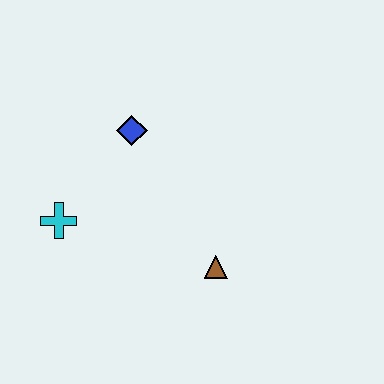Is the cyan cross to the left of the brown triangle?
Yes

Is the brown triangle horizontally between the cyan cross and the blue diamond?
No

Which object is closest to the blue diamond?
The cyan cross is closest to the blue diamond.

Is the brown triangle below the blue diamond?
Yes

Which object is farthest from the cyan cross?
The brown triangle is farthest from the cyan cross.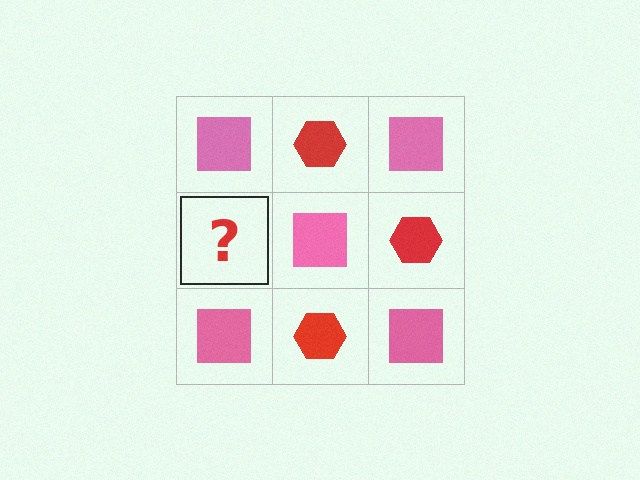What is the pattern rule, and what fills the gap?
The rule is that it alternates pink square and red hexagon in a checkerboard pattern. The gap should be filled with a red hexagon.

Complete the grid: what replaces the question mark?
The question mark should be replaced with a red hexagon.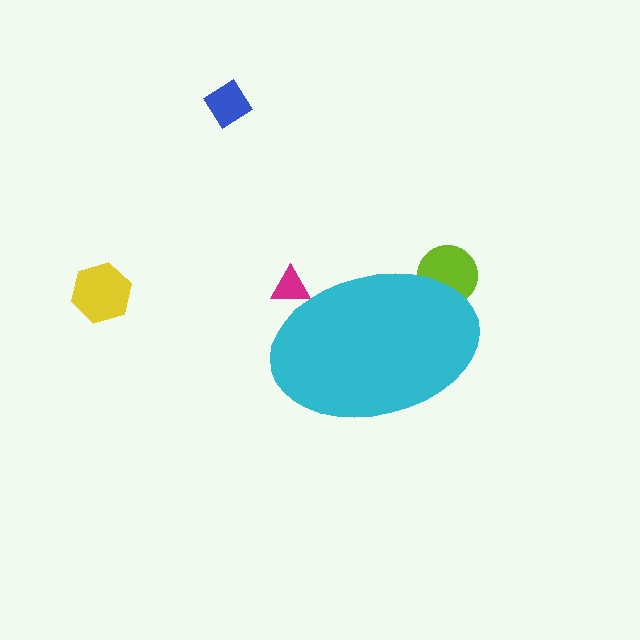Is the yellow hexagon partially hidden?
No, the yellow hexagon is fully visible.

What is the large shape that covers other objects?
A cyan ellipse.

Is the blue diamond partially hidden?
No, the blue diamond is fully visible.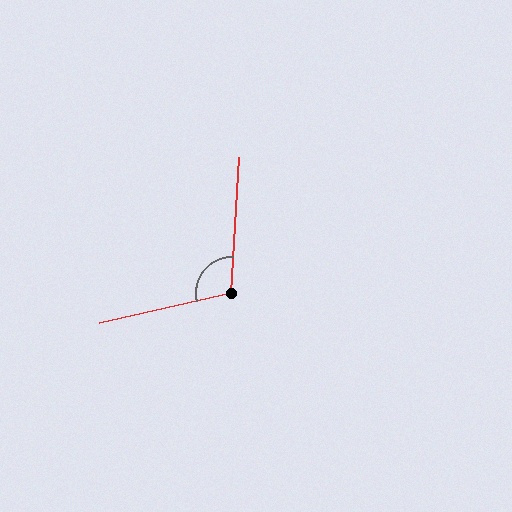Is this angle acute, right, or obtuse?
It is obtuse.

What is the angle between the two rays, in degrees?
Approximately 106 degrees.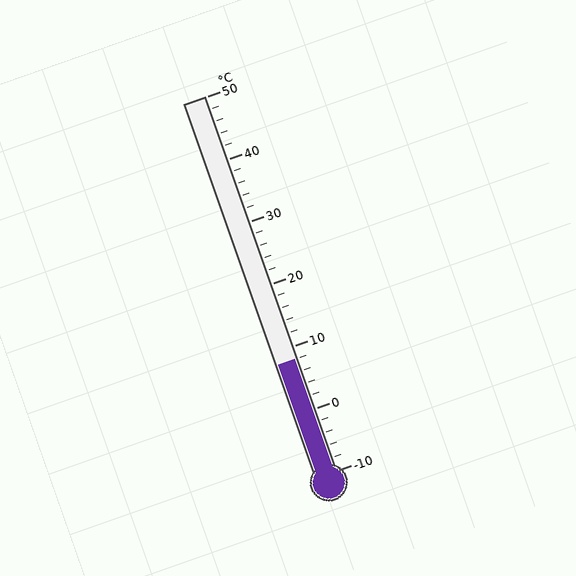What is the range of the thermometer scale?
The thermometer scale ranges from -10°C to 50°C.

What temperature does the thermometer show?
The thermometer shows approximately 8°C.